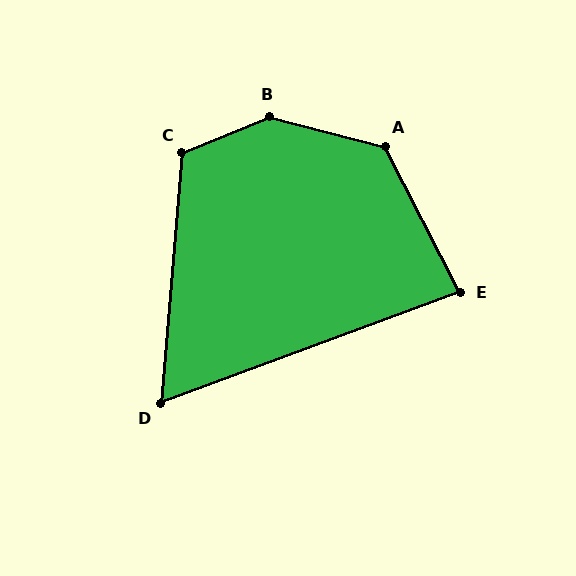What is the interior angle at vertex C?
Approximately 117 degrees (obtuse).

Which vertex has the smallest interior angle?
D, at approximately 65 degrees.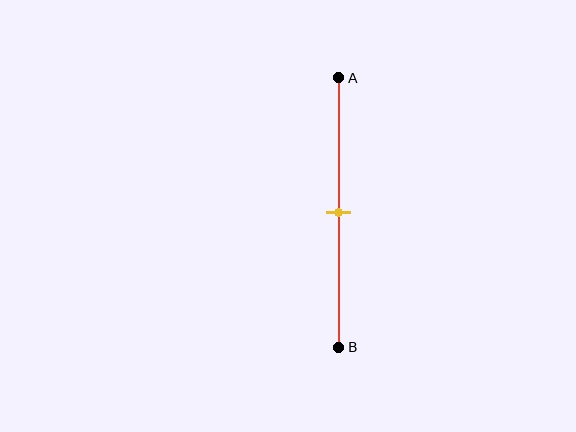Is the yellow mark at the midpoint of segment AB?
Yes, the mark is approximately at the midpoint.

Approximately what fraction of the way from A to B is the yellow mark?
The yellow mark is approximately 50% of the way from A to B.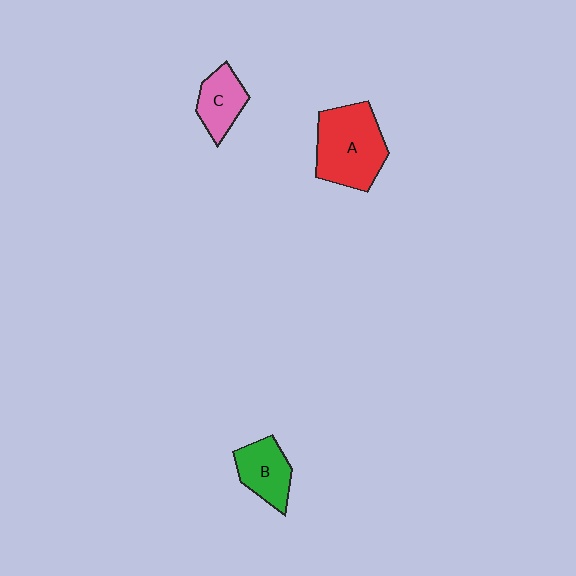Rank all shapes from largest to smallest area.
From largest to smallest: A (red), B (green), C (pink).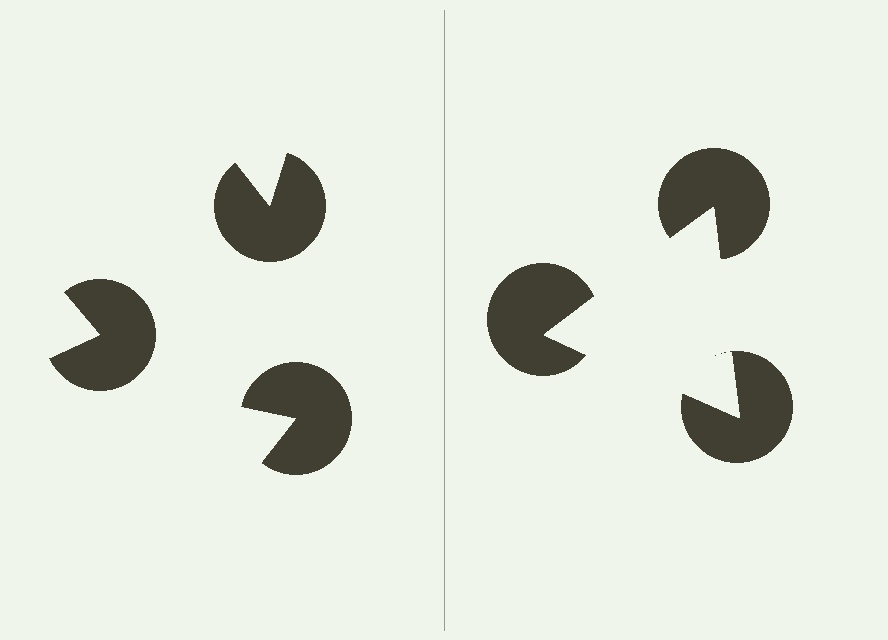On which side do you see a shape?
An illusory triangle appears on the right side. On the left side the wedge cuts are rotated, so no coherent shape forms.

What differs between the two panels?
The pac-man discs are positioned identically on both sides; only the wedge orientations differ. On the right they align to a triangle; on the left they are misaligned.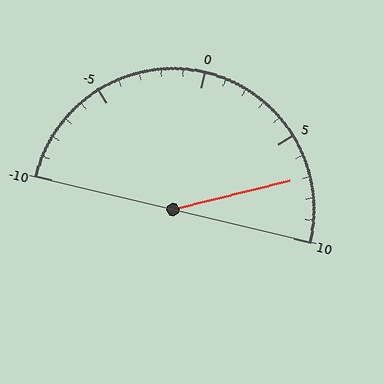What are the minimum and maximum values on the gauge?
The gauge ranges from -10 to 10.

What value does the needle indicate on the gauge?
The needle indicates approximately 7.